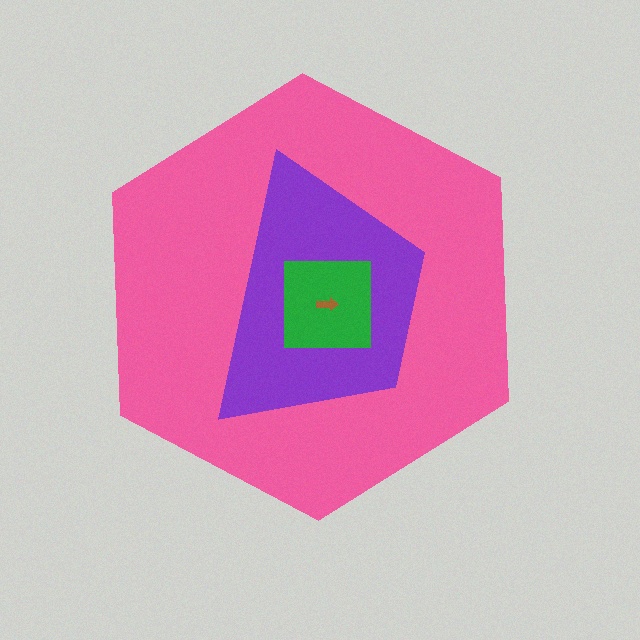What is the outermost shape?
The pink hexagon.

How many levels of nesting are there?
4.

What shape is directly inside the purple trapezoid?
The green square.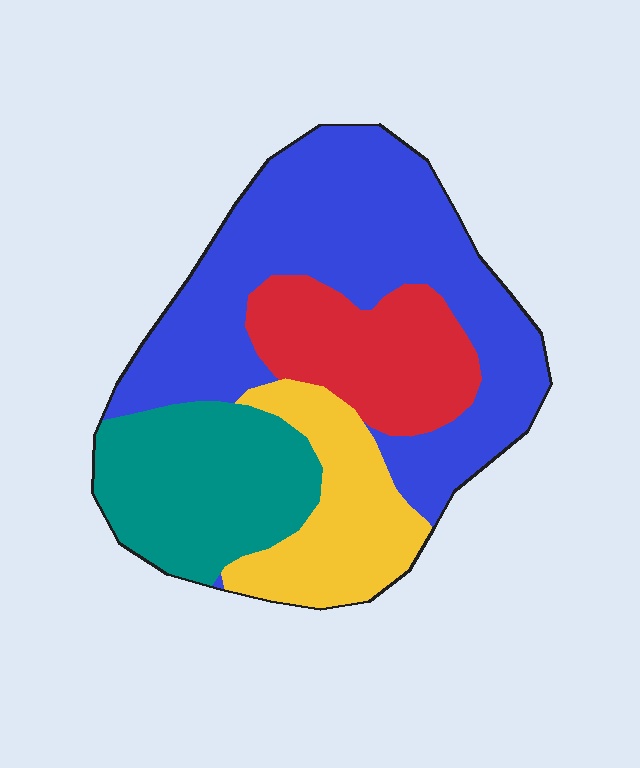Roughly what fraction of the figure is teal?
Teal covers about 20% of the figure.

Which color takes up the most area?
Blue, at roughly 45%.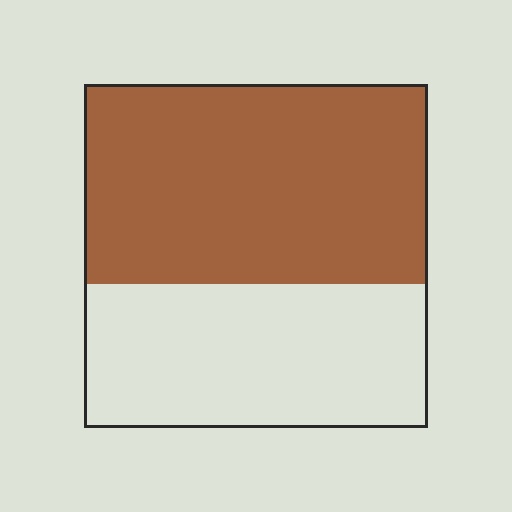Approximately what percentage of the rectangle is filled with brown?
Approximately 60%.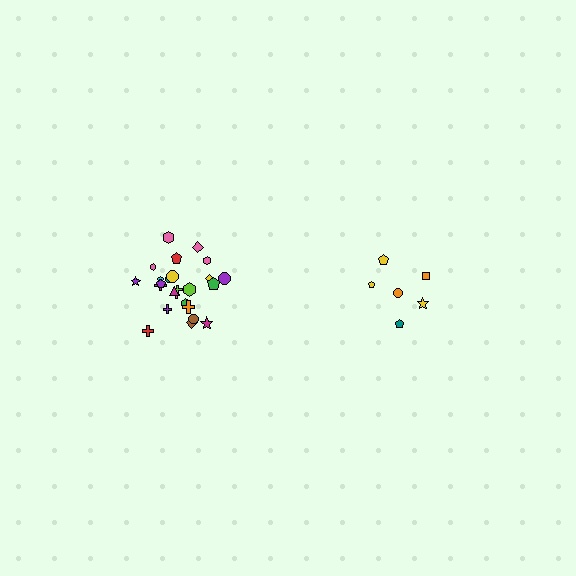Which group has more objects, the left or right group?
The left group.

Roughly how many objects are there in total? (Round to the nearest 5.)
Roughly 30 objects in total.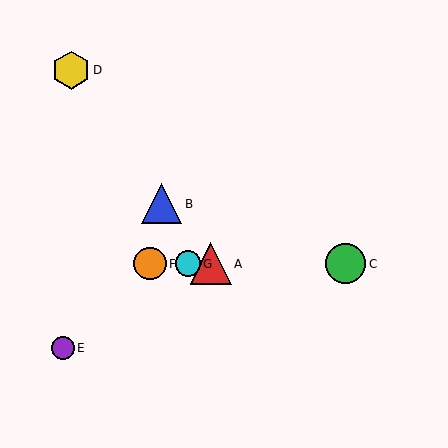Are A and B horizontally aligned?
No, A is at y≈264 and B is at y≈204.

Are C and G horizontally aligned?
Yes, both are at y≈264.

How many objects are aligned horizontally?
4 objects (A, C, F, G) are aligned horizontally.